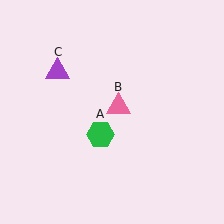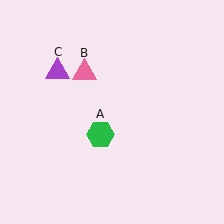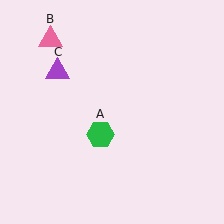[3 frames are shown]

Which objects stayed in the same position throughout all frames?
Green hexagon (object A) and purple triangle (object C) remained stationary.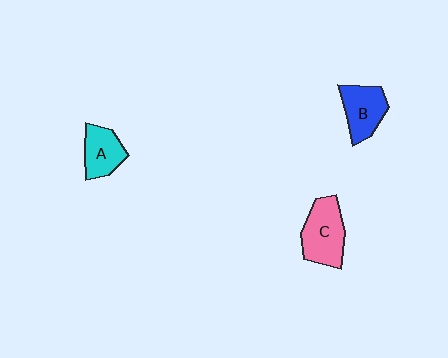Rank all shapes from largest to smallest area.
From largest to smallest: C (pink), B (blue), A (cyan).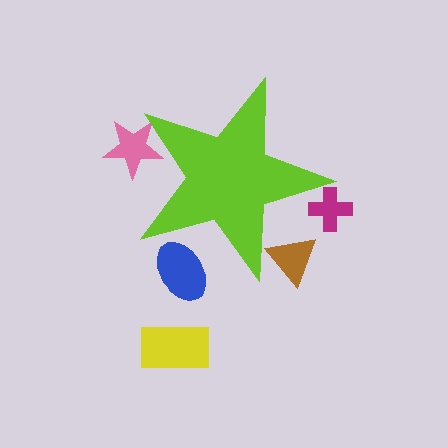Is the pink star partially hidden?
Yes, the pink star is partially hidden behind the lime star.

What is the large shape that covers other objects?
A lime star.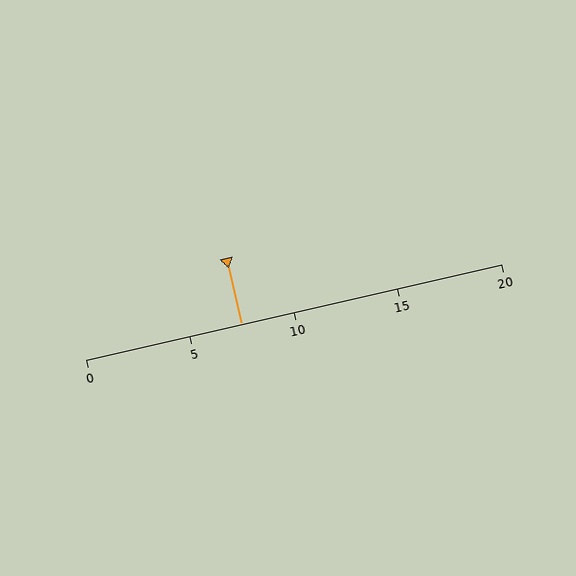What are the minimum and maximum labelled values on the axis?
The axis runs from 0 to 20.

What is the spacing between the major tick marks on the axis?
The major ticks are spaced 5 apart.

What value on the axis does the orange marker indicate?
The marker indicates approximately 7.5.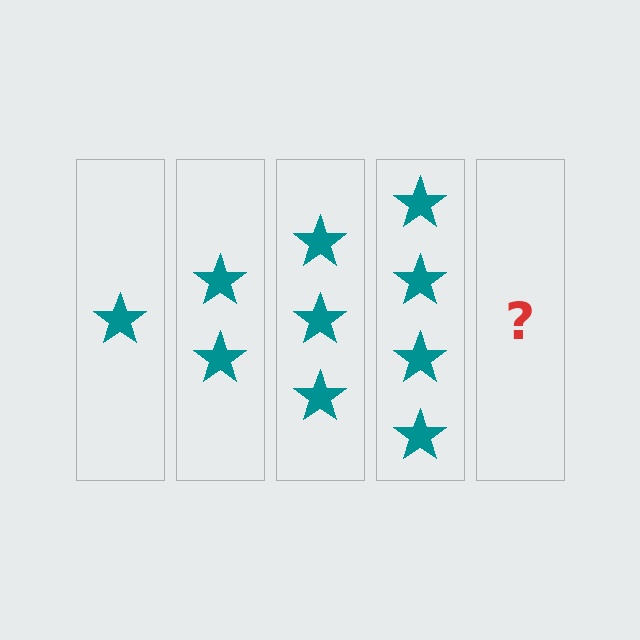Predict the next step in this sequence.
The next step is 5 stars.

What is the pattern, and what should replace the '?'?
The pattern is that each step adds one more star. The '?' should be 5 stars.